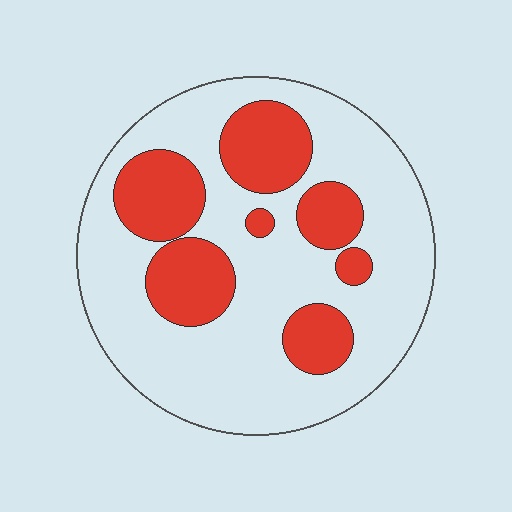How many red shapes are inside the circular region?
7.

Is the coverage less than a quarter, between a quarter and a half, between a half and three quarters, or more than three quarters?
Between a quarter and a half.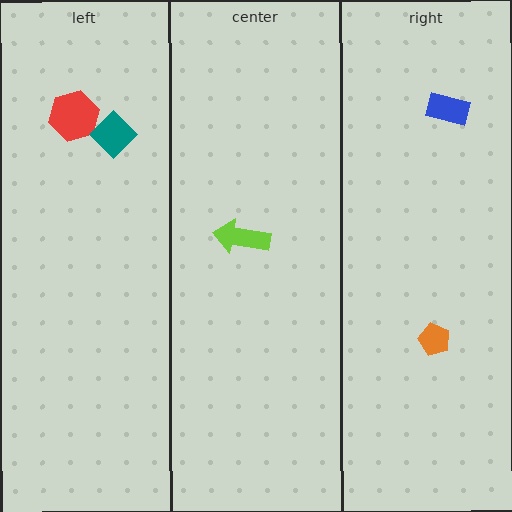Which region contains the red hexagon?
The left region.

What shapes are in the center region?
The lime arrow.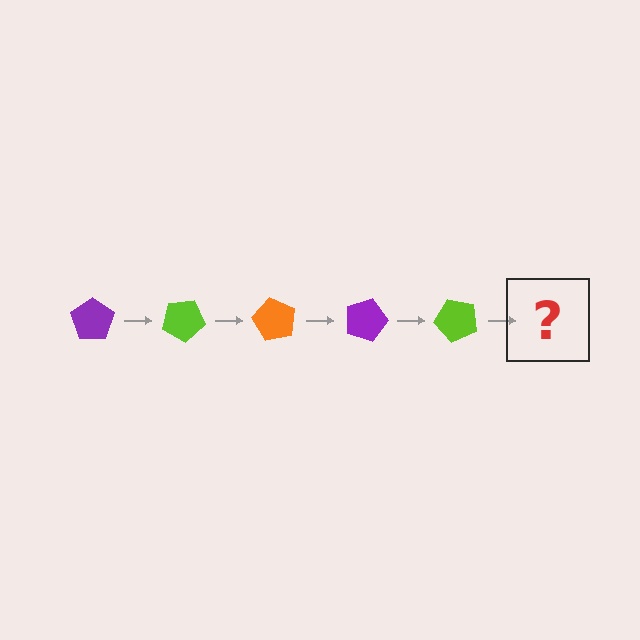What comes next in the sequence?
The next element should be an orange pentagon, rotated 150 degrees from the start.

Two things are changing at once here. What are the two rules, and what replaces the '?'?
The two rules are that it rotates 30 degrees each step and the color cycles through purple, lime, and orange. The '?' should be an orange pentagon, rotated 150 degrees from the start.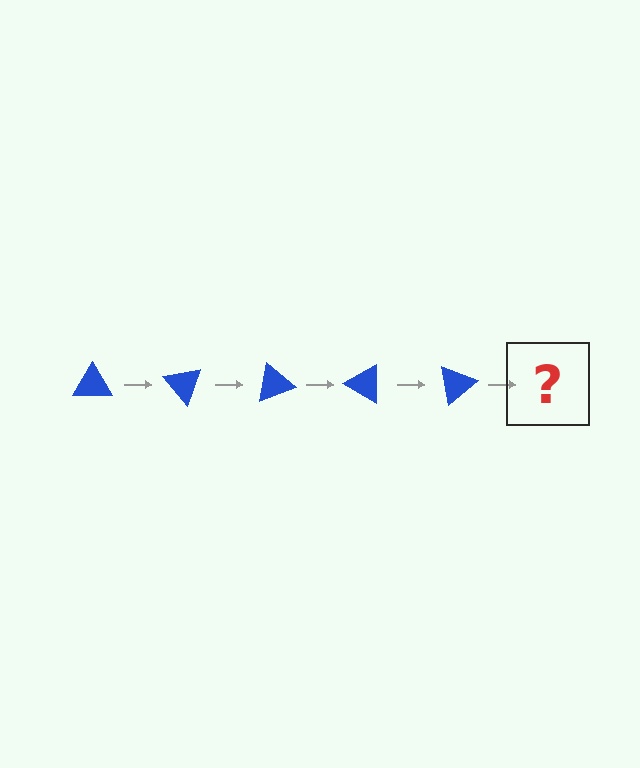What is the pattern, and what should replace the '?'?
The pattern is that the triangle rotates 50 degrees each step. The '?' should be a blue triangle rotated 250 degrees.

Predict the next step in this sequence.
The next step is a blue triangle rotated 250 degrees.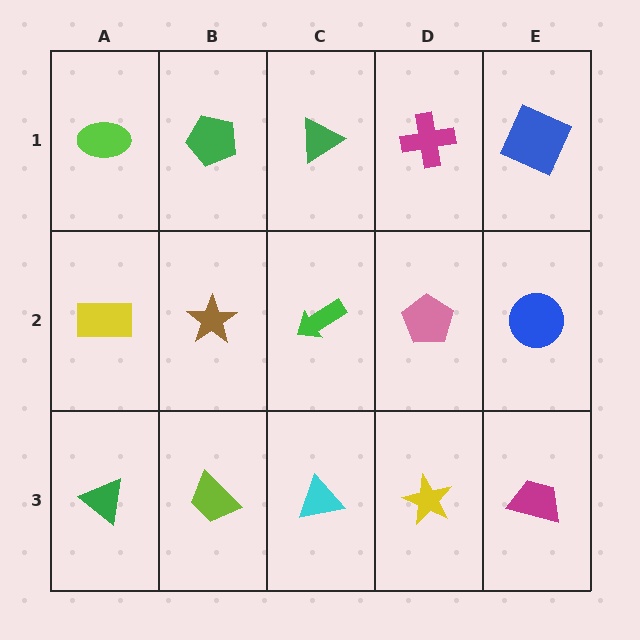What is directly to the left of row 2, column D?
A green arrow.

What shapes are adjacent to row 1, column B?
A brown star (row 2, column B), a lime ellipse (row 1, column A), a green triangle (row 1, column C).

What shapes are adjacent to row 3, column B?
A brown star (row 2, column B), a green triangle (row 3, column A), a cyan triangle (row 3, column C).